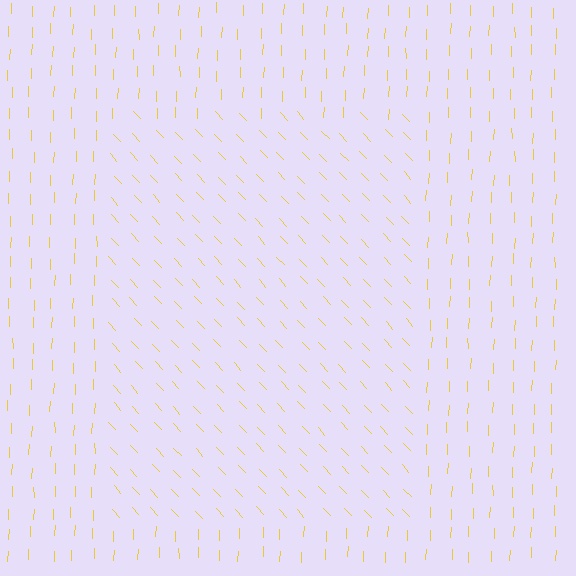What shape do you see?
I see a rectangle.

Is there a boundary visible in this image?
Yes, there is a texture boundary formed by a change in line orientation.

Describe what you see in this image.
The image is filled with small yellow line segments. A rectangle region in the image has lines oriented differently from the surrounding lines, creating a visible texture boundary.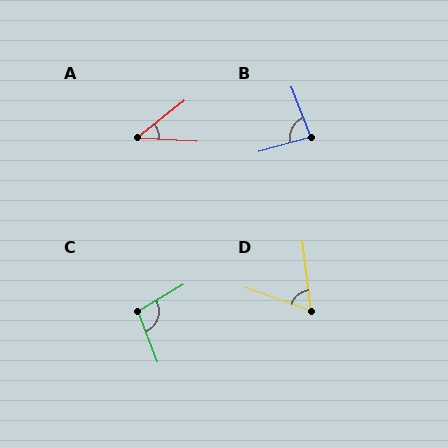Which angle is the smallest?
A, at approximately 42 degrees.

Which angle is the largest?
C, at approximately 99 degrees.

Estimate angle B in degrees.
Approximately 84 degrees.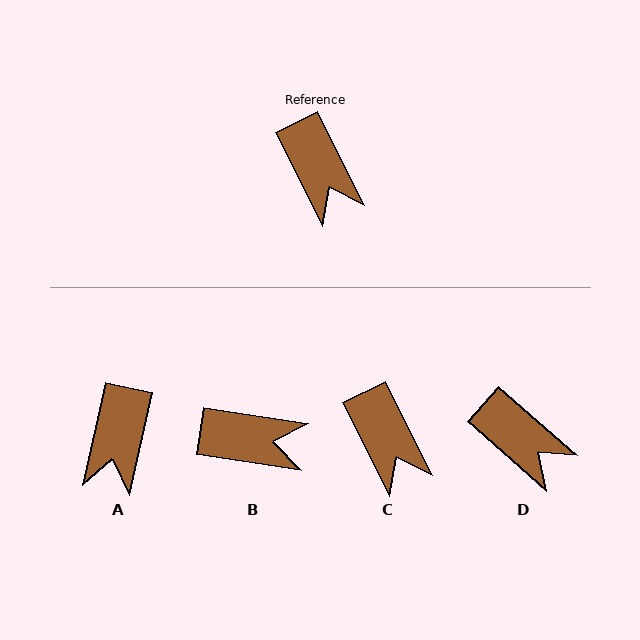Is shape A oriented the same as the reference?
No, it is off by about 39 degrees.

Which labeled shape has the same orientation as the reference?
C.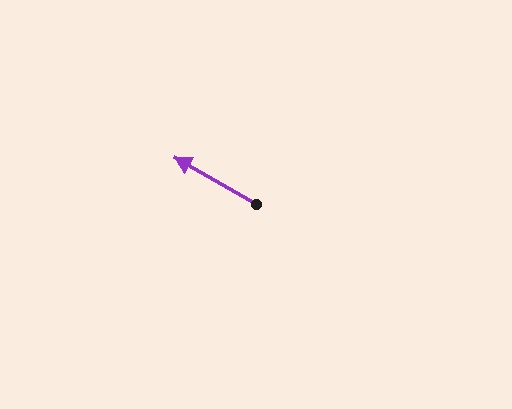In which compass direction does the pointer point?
Northwest.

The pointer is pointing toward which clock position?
Roughly 10 o'clock.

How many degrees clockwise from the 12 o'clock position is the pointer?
Approximately 300 degrees.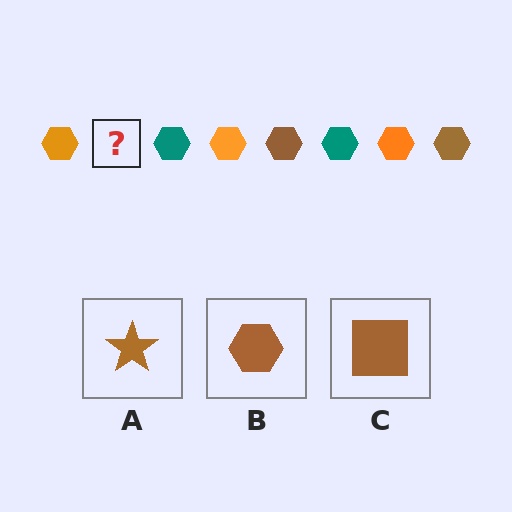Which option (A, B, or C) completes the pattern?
B.